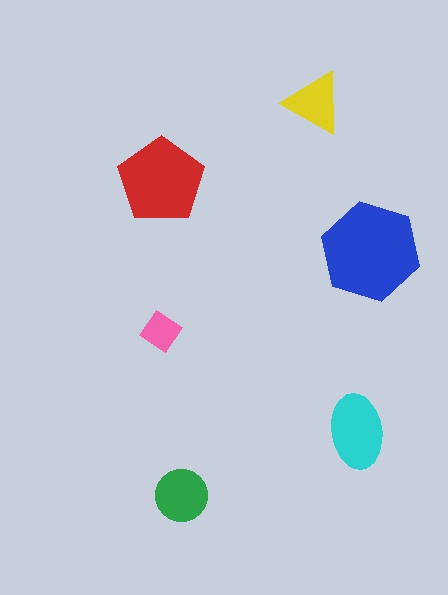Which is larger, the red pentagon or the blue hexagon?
The blue hexagon.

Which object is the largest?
The blue hexagon.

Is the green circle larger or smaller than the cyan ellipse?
Smaller.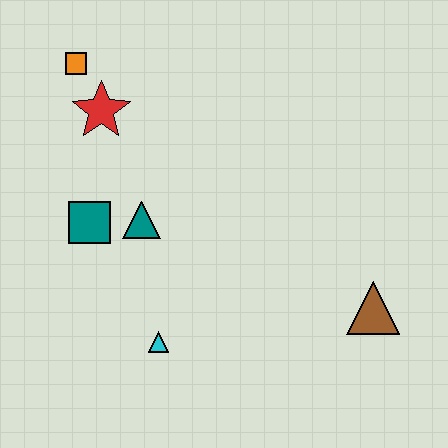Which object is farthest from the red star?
The brown triangle is farthest from the red star.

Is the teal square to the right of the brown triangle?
No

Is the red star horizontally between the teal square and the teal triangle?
Yes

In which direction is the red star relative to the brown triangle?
The red star is to the left of the brown triangle.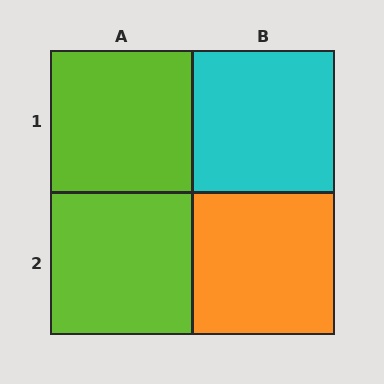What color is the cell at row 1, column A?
Lime.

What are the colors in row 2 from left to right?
Lime, orange.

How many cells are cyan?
1 cell is cyan.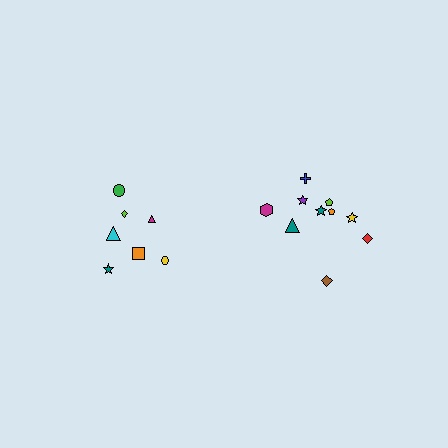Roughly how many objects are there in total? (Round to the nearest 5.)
Roughly 15 objects in total.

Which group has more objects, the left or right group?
The right group.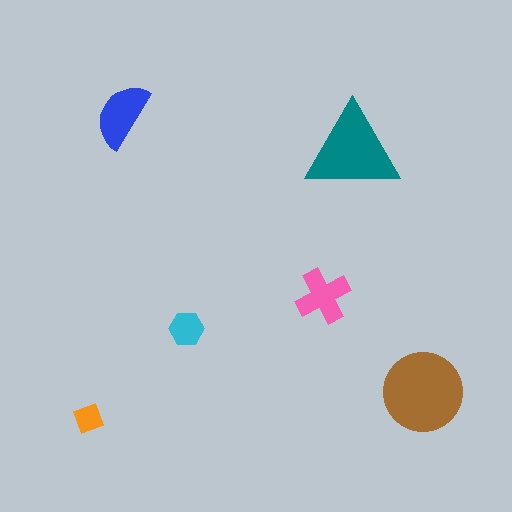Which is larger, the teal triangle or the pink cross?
The teal triangle.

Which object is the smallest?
The orange diamond.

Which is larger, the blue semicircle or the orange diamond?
The blue semicircle.